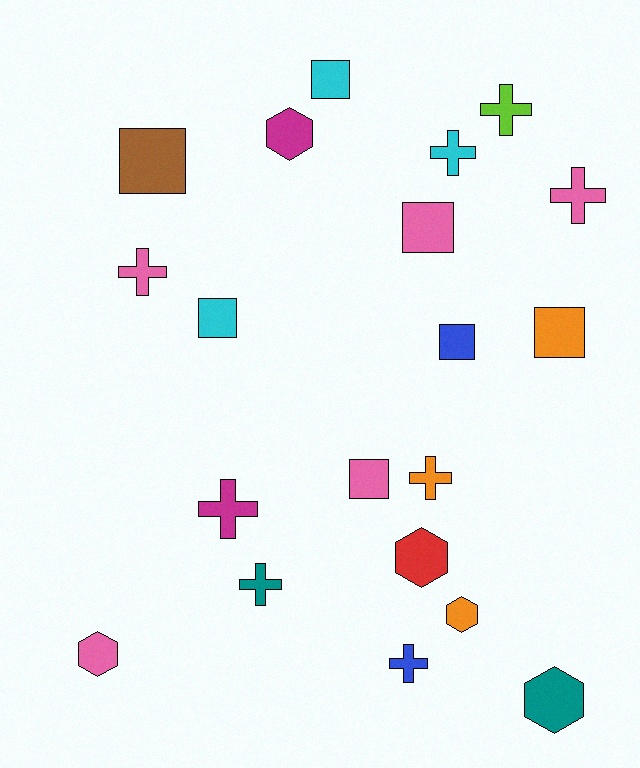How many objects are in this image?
There are 20 objects.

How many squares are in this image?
There are 7 squares.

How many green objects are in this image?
There are no green objects.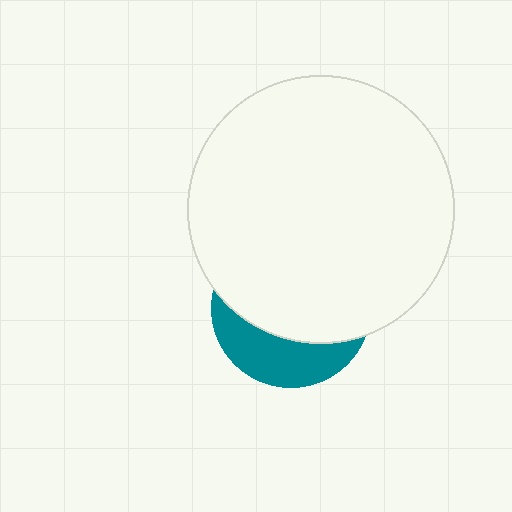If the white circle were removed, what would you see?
You would see the complete teal circle.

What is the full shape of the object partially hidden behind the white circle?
The partially hidden object is a teal circle.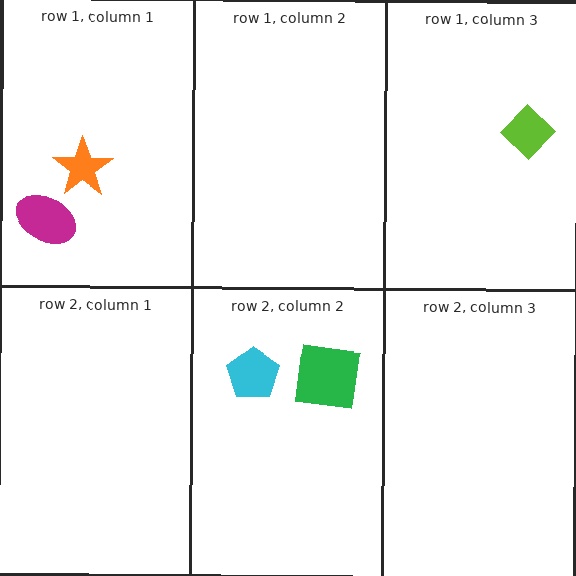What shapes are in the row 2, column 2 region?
The cyan pentagon, the green square.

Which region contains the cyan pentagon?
The row 2, column 2 region.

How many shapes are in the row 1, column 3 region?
1.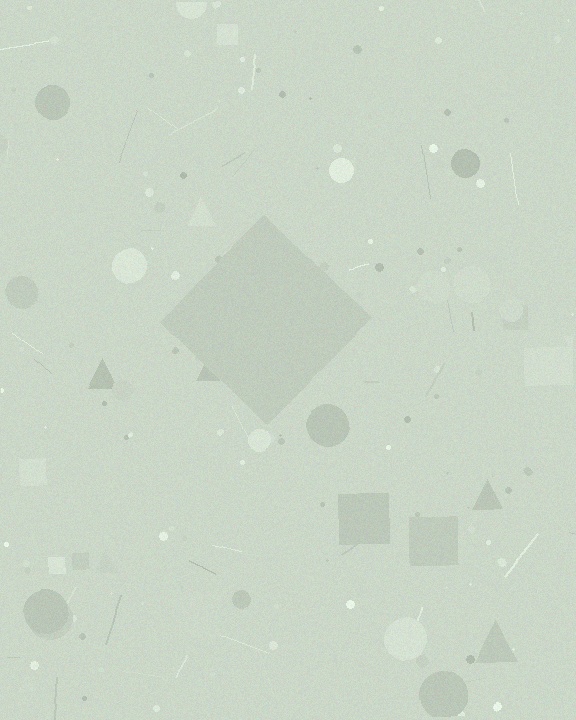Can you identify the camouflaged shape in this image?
The camouflaged shape is a diamond.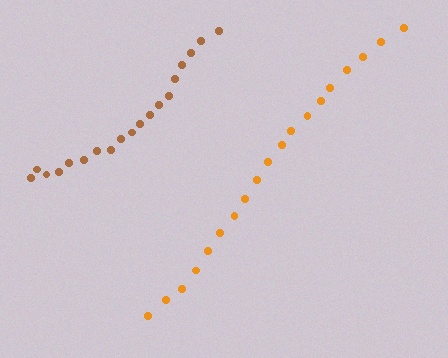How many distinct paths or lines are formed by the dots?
There are 2 distinct paths.